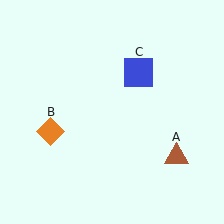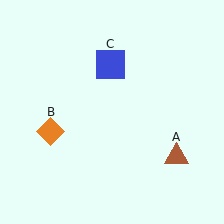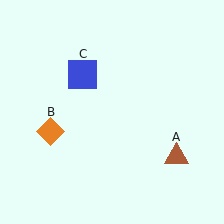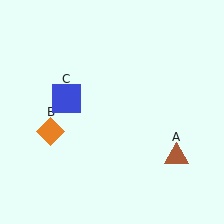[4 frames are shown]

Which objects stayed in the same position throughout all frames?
Brown triangle (object A) and orange diamond (object B) remained stationary.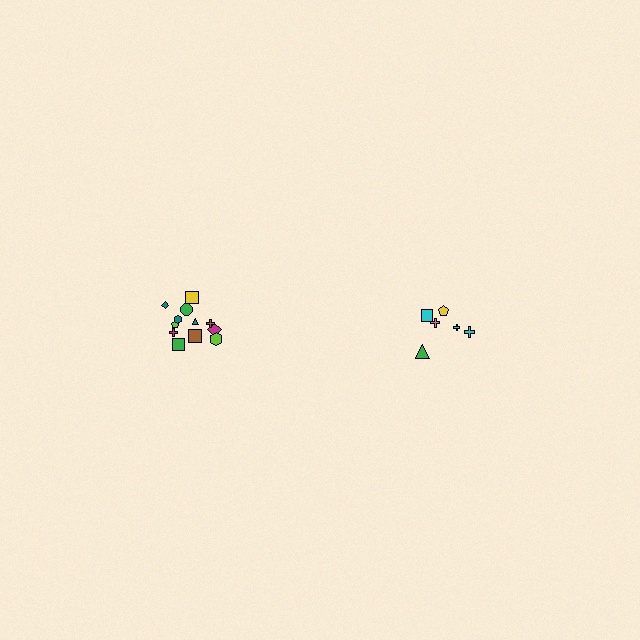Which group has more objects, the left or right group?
The left group.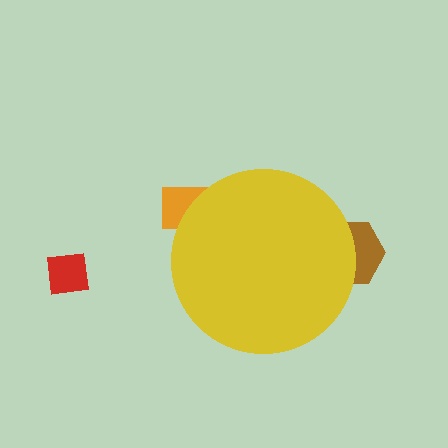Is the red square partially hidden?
No, the red square is fully visible.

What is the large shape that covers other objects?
A yellow circle.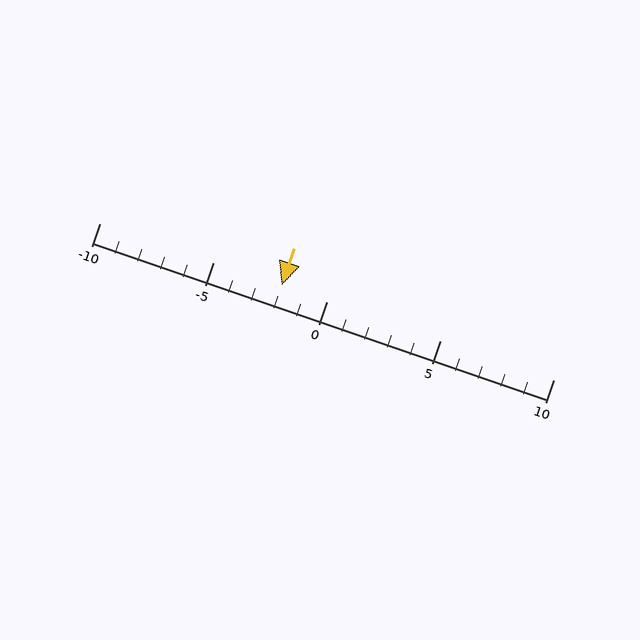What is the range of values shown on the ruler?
The ruler shows values from -10 to 10.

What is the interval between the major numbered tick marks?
The major tick marks are spaced 5 units apart.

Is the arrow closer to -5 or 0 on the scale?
The arrow is closer to 0.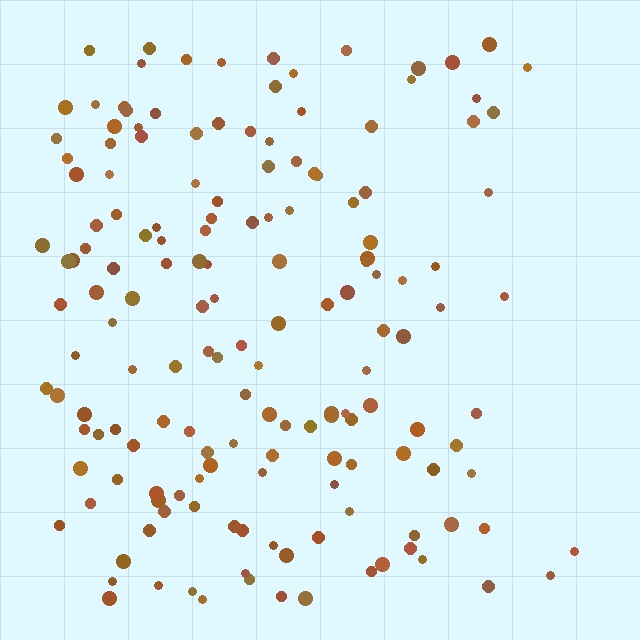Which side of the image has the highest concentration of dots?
The left.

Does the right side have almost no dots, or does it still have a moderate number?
Still a moderate number, just noticeably fewer than the left.